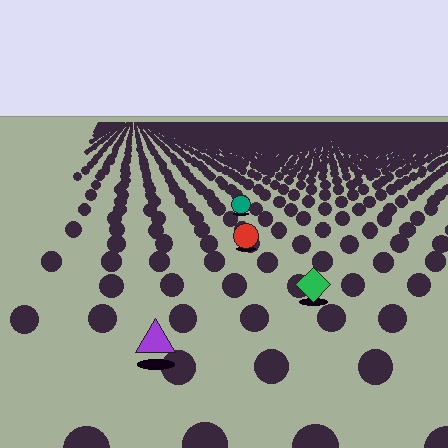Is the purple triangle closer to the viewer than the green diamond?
Yes. The purple triangle is closer — you can tell from the texture gradient: the ground texture is coarser near it.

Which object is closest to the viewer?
The purple triangle is closest. The texture marks near it are larger and more spread out.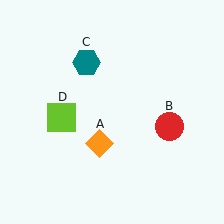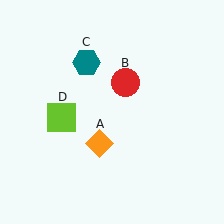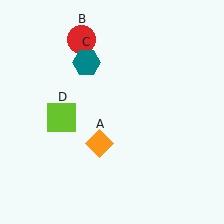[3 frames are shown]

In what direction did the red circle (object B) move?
The red circle (object B) moved up and to the left.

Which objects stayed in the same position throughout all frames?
Orange diamond (object A) and teal hexagon (object C) and lime square (object D) remained stationary.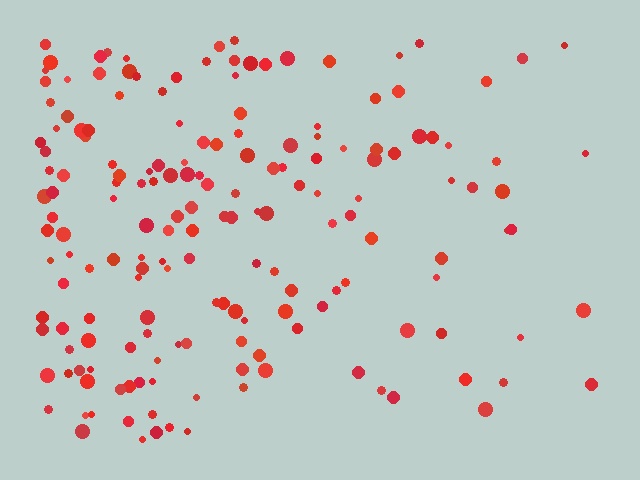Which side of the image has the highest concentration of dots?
The left.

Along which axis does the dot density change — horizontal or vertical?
Horizontal.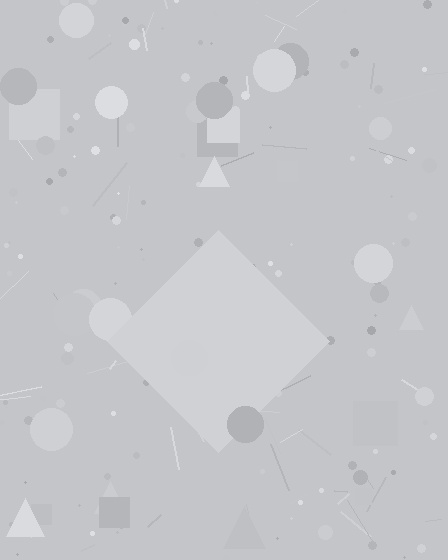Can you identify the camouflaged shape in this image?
The camouflaged shape is a diamond.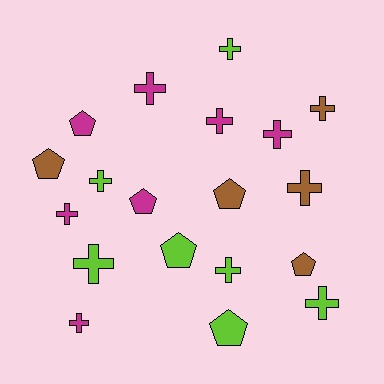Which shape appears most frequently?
Cross, with 12 objects.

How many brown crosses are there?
There are 2 brown crosses.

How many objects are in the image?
There are 19 objects.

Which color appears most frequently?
Magenta, with 7 objects.